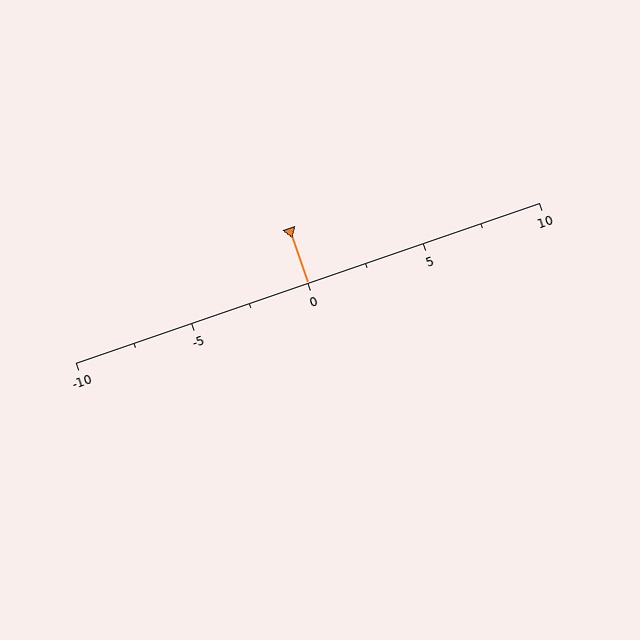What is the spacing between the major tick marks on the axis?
The major ticks are spaced 5 apart.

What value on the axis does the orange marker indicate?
The marker indicates approximately 0.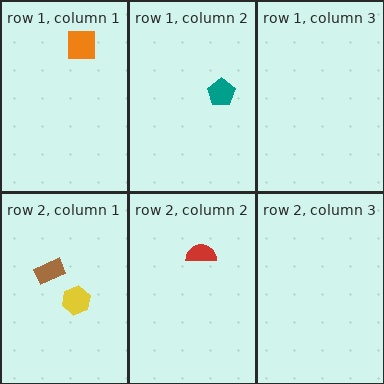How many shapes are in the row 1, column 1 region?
1.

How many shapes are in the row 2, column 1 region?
2.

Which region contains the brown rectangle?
The row 2, column 1 region.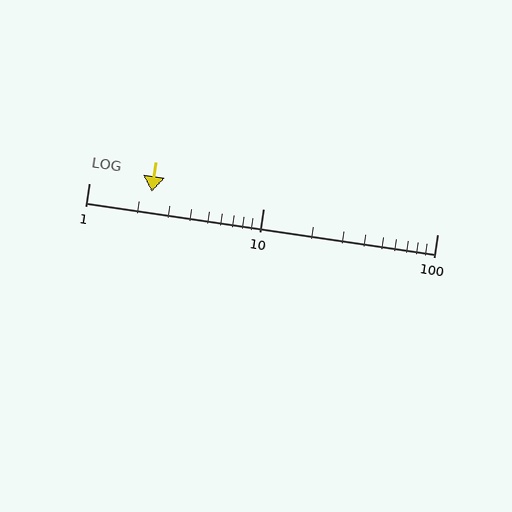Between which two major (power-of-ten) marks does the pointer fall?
The pointer is between 1 and 10.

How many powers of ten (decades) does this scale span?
The scale spans 2 decades, from 1 to 100.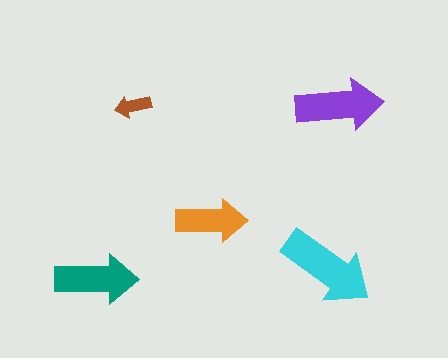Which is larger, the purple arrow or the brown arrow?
The purple one.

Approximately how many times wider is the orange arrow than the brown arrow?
About 2 times wider.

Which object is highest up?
The purple arrow is topmost.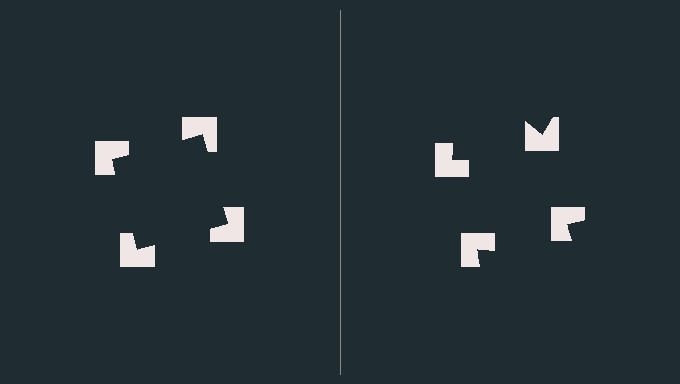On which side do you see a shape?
An illusory square appears on the left side. On the right side the wedge cuts are rotated, so no coherent shape forms.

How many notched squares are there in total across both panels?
8 — 4 on each side.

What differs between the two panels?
The notched squares are positioned identically on both sides; only the wedge orientations differ. On the left they align to a square; on the right they are misaligned.